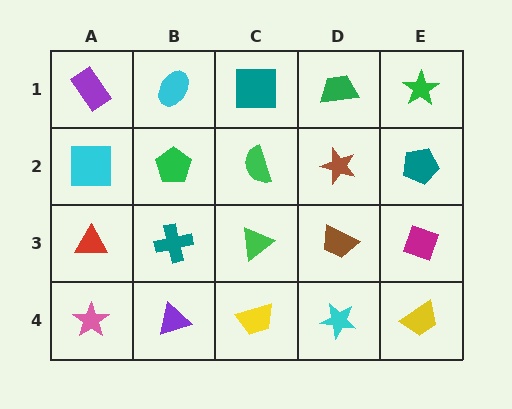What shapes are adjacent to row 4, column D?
A brown trapezoid (row 3, column D), a yellow trapezoid (row 4, column C), a yellow trapezoid (row 4, column E).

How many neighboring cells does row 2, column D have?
4.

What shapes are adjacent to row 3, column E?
A teal pentagon (row 2, column E), a yellow trapezoid (row 4, column E), a brown trapezoid (row 3, column D).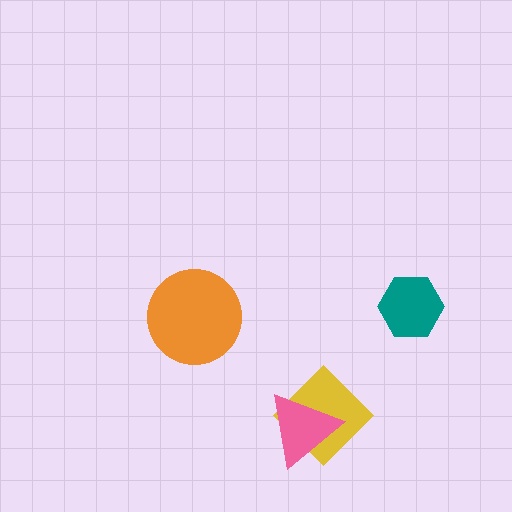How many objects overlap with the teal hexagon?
0 objects overlap with the teal hexagon.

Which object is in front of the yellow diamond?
The pink triangle is in front of the yellow diamond.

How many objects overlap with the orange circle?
0 objects overlap with the orange circle.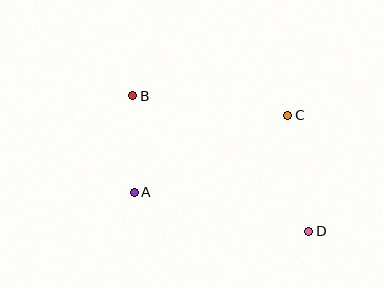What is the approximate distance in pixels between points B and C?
The distance between B and C is approximately 156 pixels.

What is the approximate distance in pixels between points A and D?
The distance between A and D is approximately 179 pixels.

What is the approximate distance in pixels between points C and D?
The distance between C and D is approximately 118 pixels.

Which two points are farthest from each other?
Points B and D are farthest from each other.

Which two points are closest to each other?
Points A and B are closest to each other.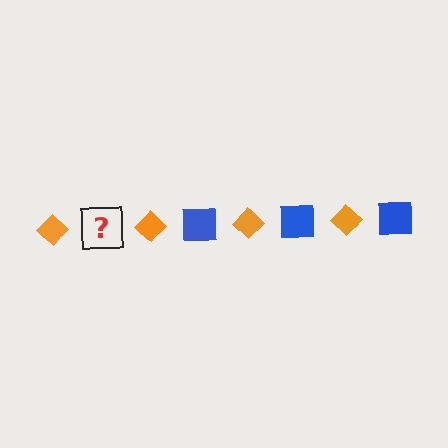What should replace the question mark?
The question mark should be replaced with a blue square.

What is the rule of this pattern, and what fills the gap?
The rule is that the pattern alternates between orange diamond and blue square. The gap should be filled with a blue square.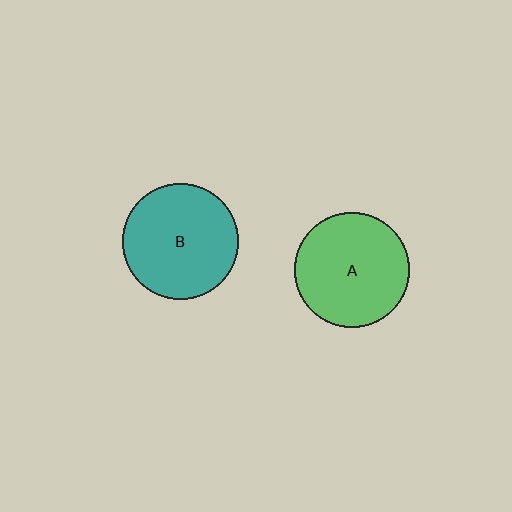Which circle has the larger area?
Circle B (teal).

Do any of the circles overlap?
No, none of the circles overlap.